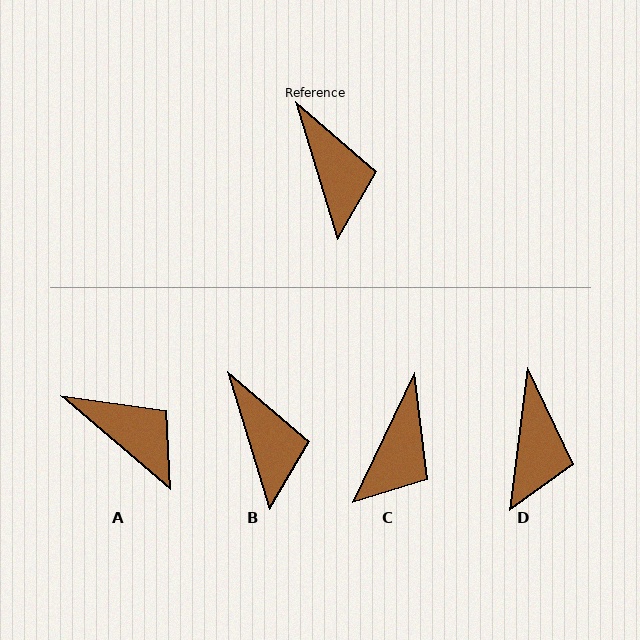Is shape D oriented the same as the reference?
No, it is off by about 24 degrees.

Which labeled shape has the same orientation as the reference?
B.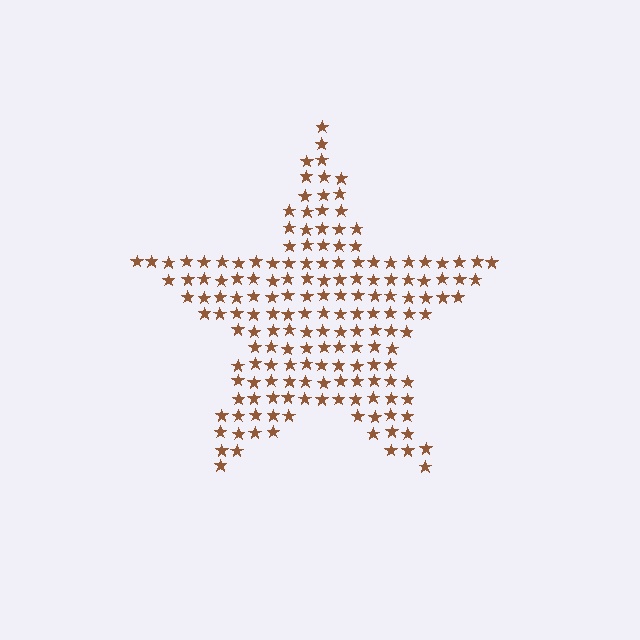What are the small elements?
The small elements are stars.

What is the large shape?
The large shape is a star.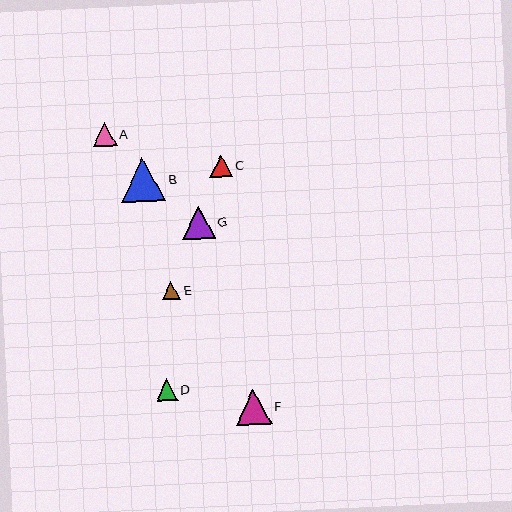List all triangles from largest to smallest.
From largest to smallest: B, F, G, A, C, D, E.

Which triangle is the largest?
Triangle B is the largest with a size of approximately 44 pixels.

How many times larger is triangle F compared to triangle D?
Triangle F is approximately 1.7 times the size of triangle D.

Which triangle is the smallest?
Triangle E is the smallest with a size of approximately 18 pixels.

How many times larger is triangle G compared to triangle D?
Triangle G is approximately 1.5 times the size of triangle D.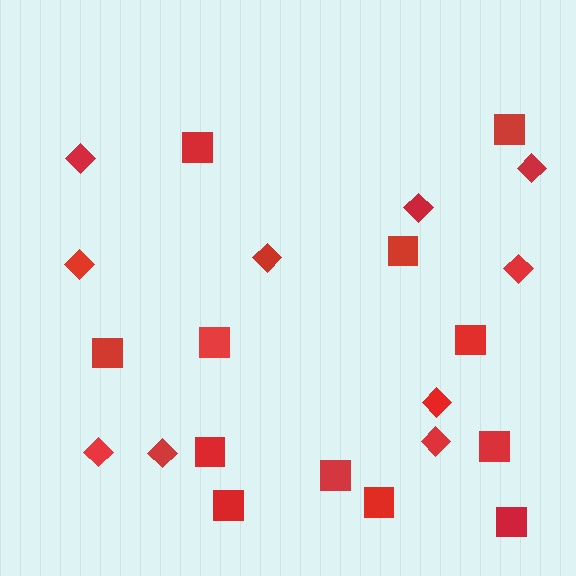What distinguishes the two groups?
There are 2 groups: one group of diamonds (10) and one group of squares (12).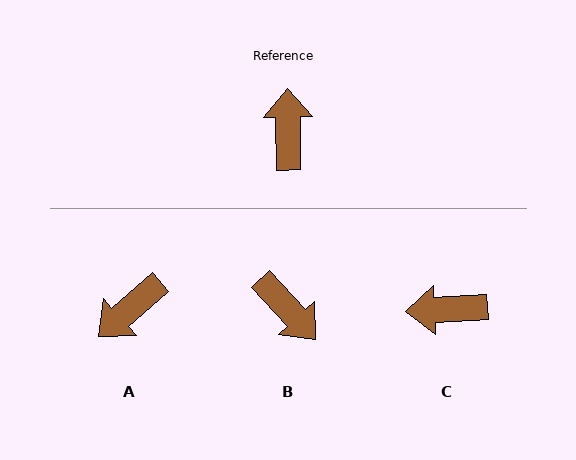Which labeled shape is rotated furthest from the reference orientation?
B, about 138 degrees away.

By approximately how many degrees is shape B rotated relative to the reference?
Approximately 138 degrees clockwise.